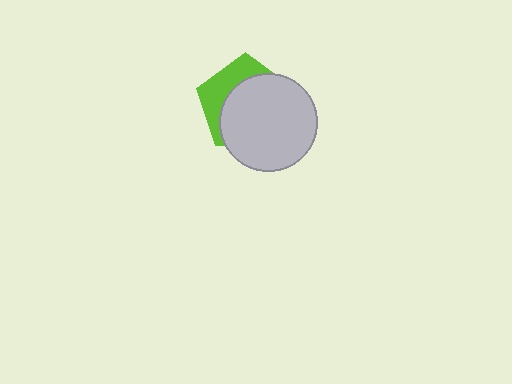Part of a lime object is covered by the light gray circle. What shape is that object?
It is a pentagon.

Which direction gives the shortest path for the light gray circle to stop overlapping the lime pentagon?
Moving toward the lower-right gives the shortest separation.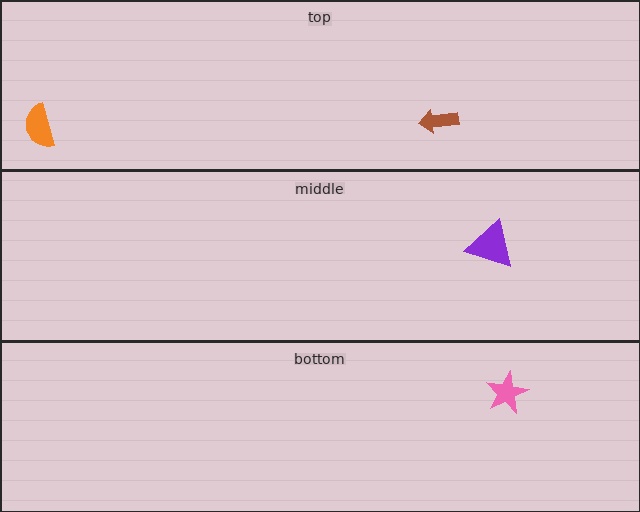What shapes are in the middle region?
The purple triangle.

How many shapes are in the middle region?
1.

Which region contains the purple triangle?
The middle region.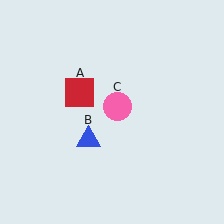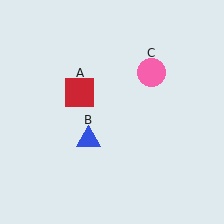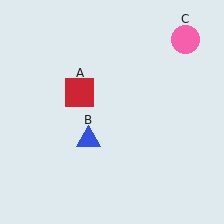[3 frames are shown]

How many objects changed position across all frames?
1 object changed position: pink circle (object C).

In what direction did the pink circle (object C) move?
The pink circle (object C) moved up and to the right.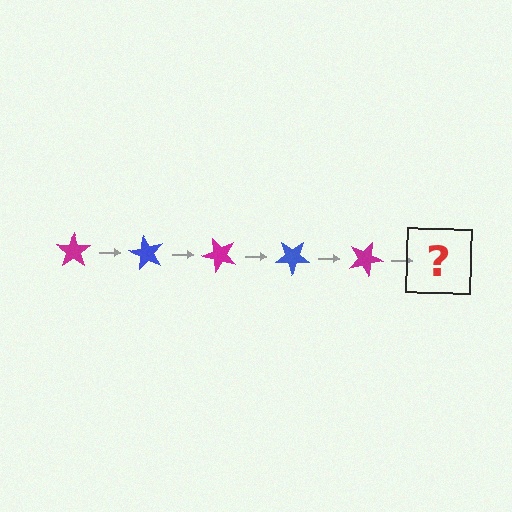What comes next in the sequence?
The next element should be a blue star, rotated 300 degrees from the start.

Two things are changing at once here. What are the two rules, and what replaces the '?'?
The two rules are that it rotates 60 degrees each step and the color cycles through magenta and blue. The '?' should be a blue star, rotated 300 degrees from the start.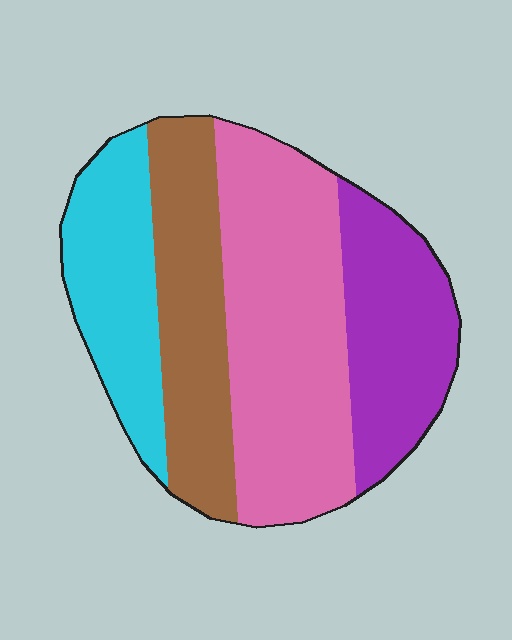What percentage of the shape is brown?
Brown takes up about one fifth (1/5) of the shape.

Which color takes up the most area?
Pink, at roughly 35%.